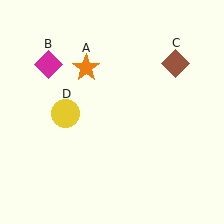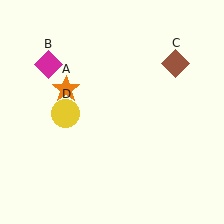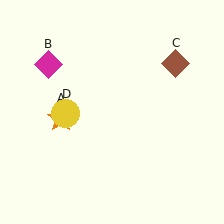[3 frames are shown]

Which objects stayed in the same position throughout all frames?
Magenta diamond (object B) and brown diamond (object C) and yellow circle (object D) remained stationary.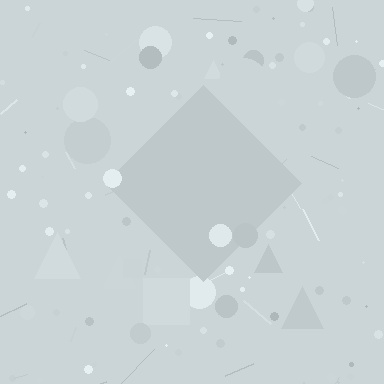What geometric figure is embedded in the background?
A diamond is embedded in the background.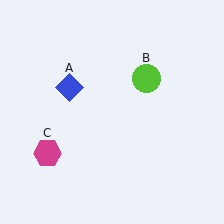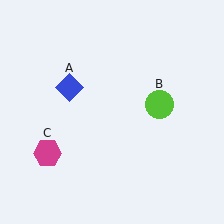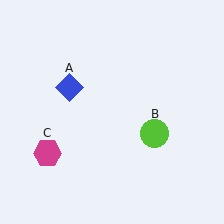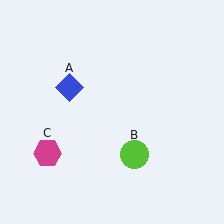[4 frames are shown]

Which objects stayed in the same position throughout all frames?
Blue diamond (object A) and magenta hexagon (object C) remained stationary.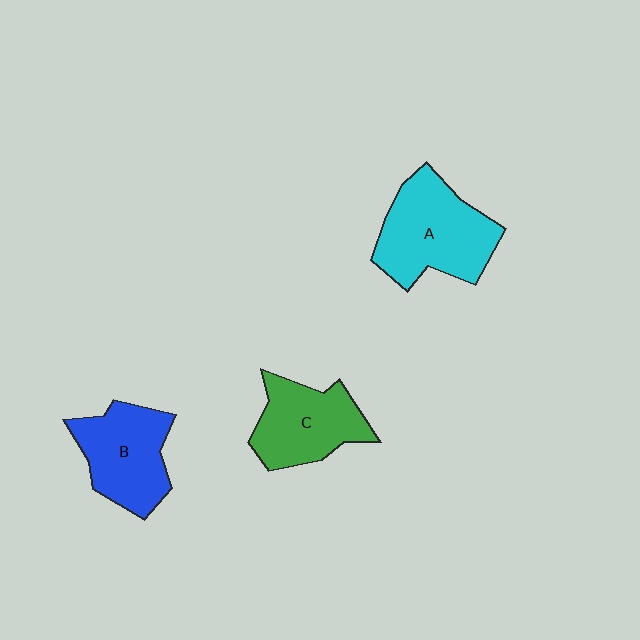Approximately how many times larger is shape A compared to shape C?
Approximately 1.3 times.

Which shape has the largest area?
Shape A (cyan).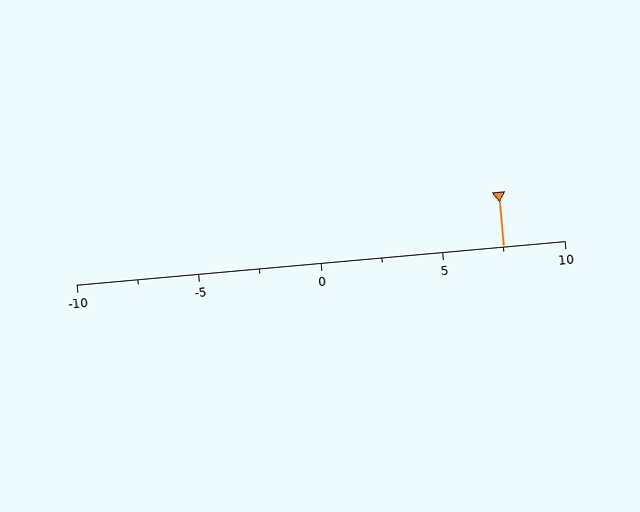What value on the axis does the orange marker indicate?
The marker indicates approximately 7.5.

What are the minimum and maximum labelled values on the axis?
The axis runs from -10 to 10.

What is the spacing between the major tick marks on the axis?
The major ticks are spaced 5 apart.